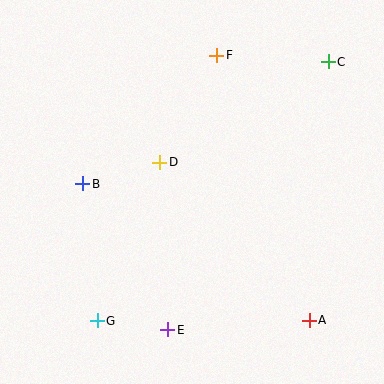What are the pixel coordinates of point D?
Point D is at (160, 162).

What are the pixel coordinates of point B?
Point B is at (83, 184).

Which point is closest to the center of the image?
Point D at (160, 162) is closest to the center.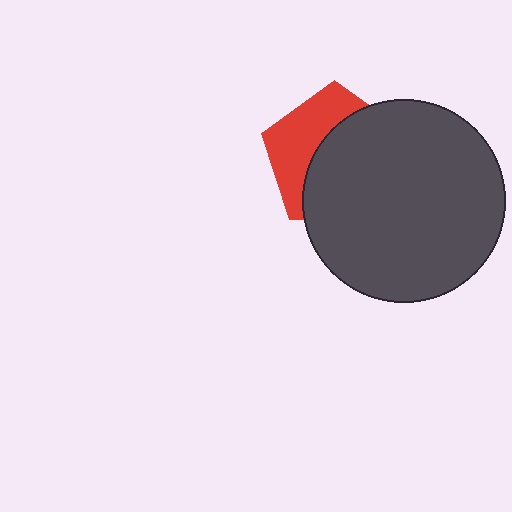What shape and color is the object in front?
The object in front is a dark gray circle.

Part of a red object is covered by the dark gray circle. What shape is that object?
It is a pentagon.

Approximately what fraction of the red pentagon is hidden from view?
Roughly 61% of the red pentagon is hidden behind the dark gray circle.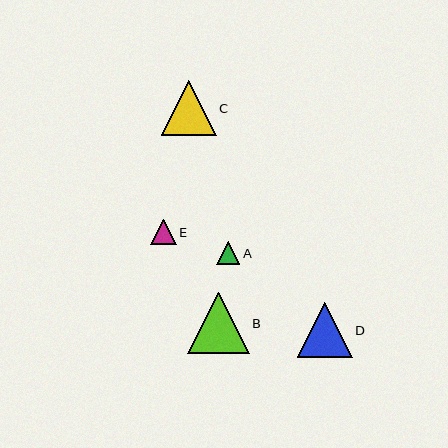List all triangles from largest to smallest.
From largest to smallest: B, D, C, E, A.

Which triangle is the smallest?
Triangle A is the smallest with a size of approximately 23 pixels.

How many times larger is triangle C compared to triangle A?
Triangle C is approximately 2.4 times the size of triangle A.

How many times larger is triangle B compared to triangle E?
Triangle B is approximately 2.4 times the size of triangle E.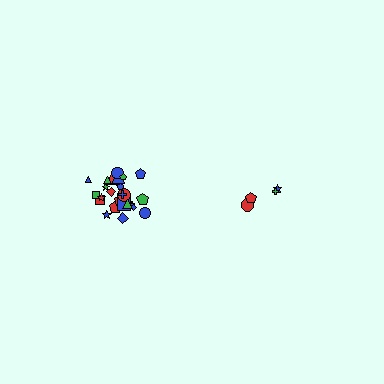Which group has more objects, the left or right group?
The left group.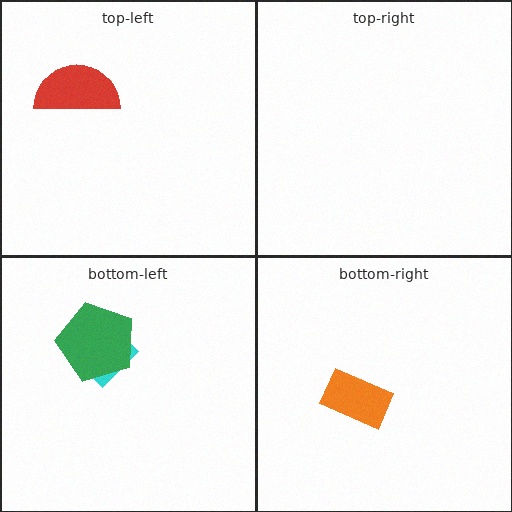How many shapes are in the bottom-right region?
1.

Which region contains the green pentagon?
The bottom-left region.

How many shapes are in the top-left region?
1.